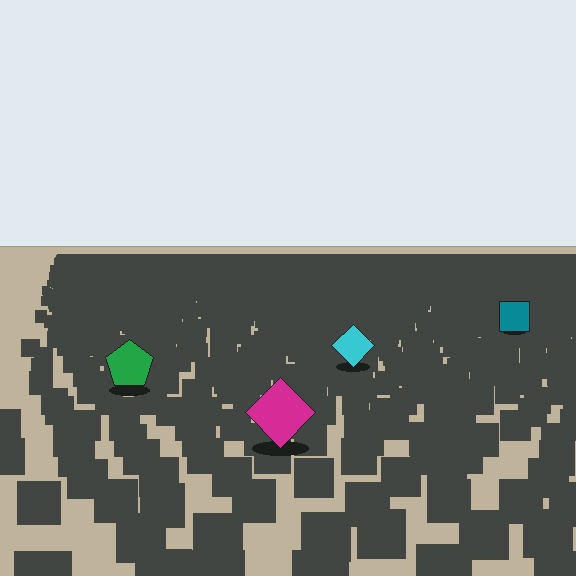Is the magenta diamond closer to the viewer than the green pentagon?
Yes. The magenta diamond is closer — you can tell from the texture gradient: the ground texture is coarser near it.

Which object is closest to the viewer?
The magenta diamond is closest. The texture marks near it are larger and more spread out.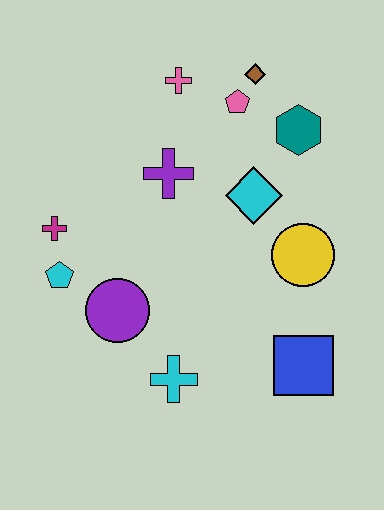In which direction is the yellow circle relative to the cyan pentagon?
The yellow circle is to the right of the cyan pentagon.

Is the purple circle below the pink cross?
Yes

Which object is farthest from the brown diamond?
The cyan cross is farthest from the brown diamond.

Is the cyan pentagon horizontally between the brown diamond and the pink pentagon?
No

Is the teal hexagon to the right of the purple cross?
Yes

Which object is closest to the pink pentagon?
The brown diamond is closest to the pink pentagon.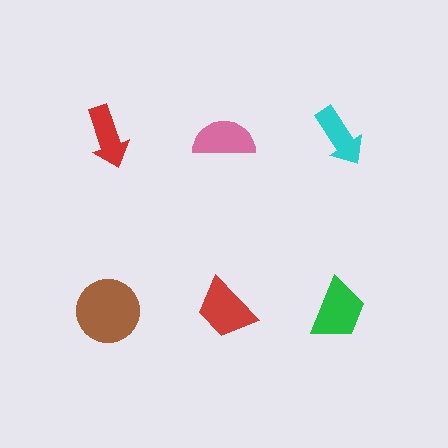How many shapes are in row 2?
3 shapes.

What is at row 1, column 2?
A pink semicircle.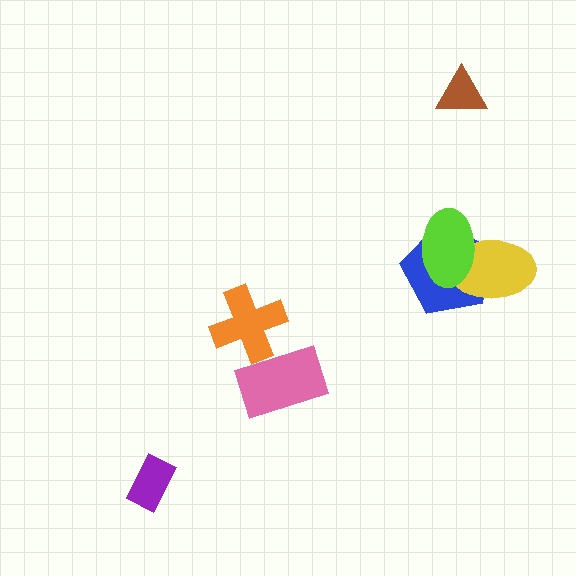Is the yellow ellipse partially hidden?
Yes, it is partially covered by another shape.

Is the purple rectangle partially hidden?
No, no other shape covers it.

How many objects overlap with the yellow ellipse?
2 objects overlap with the yellow ellipse.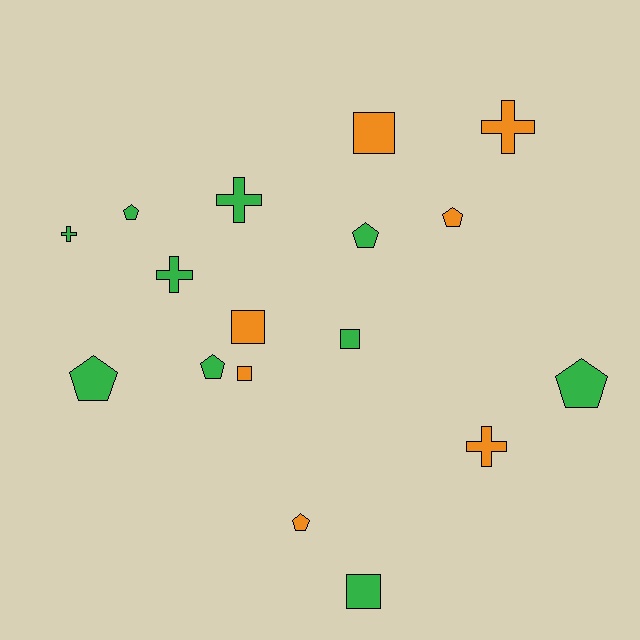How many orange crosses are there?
There are 2 orange crosses.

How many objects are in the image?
There are 17 objects.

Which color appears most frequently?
Green, with 10 objects.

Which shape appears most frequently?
Pentagon, with 7 objects.